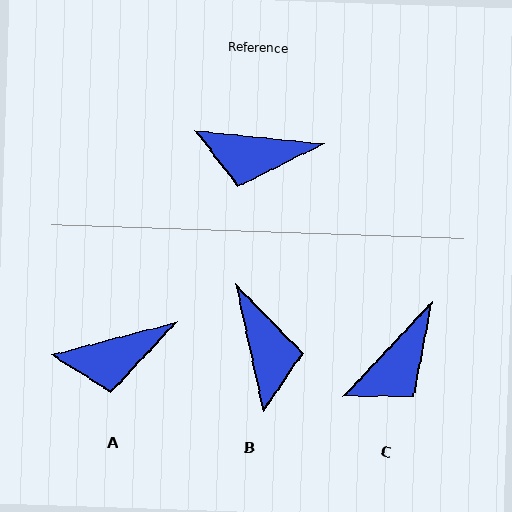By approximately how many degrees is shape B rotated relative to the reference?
Approximately 108 degrees counter-clockwise.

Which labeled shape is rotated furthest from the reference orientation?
B, about 108 degrees away.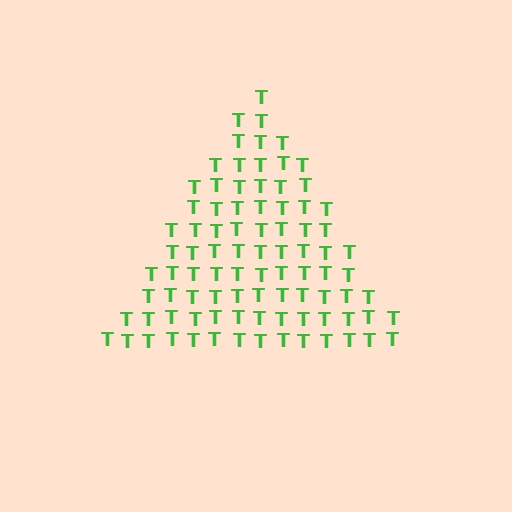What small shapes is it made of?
It is made of small letter T's.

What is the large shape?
The large shape is a triangle.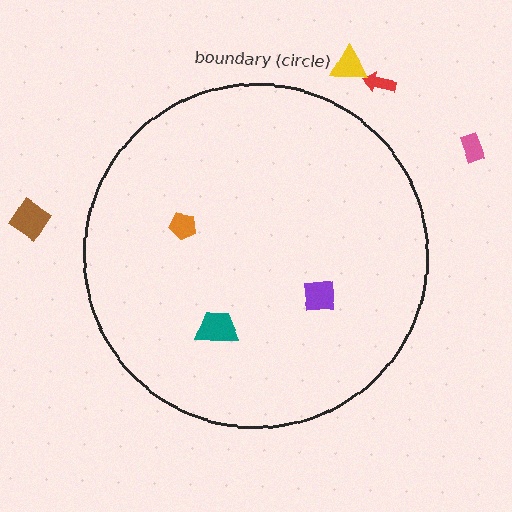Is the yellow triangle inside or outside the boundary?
Outside.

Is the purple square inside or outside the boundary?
Inside.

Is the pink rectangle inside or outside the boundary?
Outside.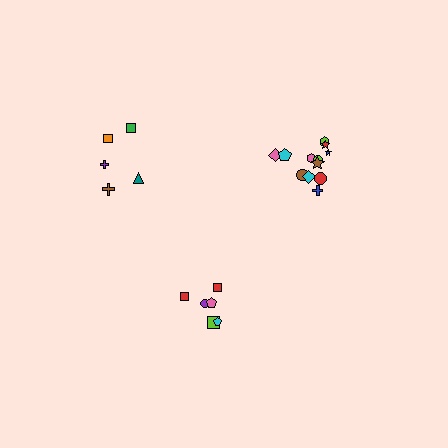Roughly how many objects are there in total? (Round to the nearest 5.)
Roughly 25 objects in total.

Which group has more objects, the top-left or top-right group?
The top-right group.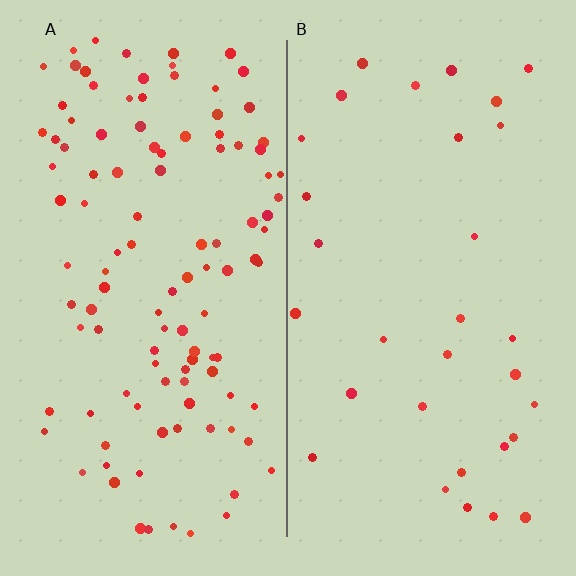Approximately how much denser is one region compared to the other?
Approximately 3.6× — region A over region B.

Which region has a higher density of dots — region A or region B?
A (the left).